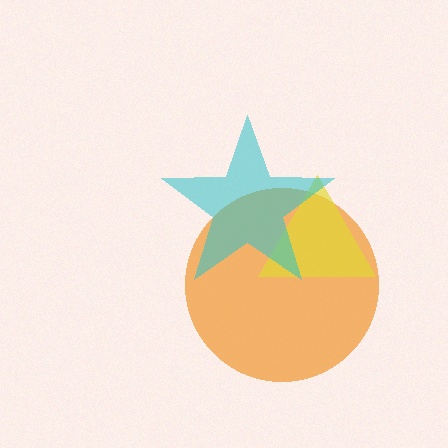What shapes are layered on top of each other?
The layered shapes are: an orange circle, a yellow triangle, a cyan star.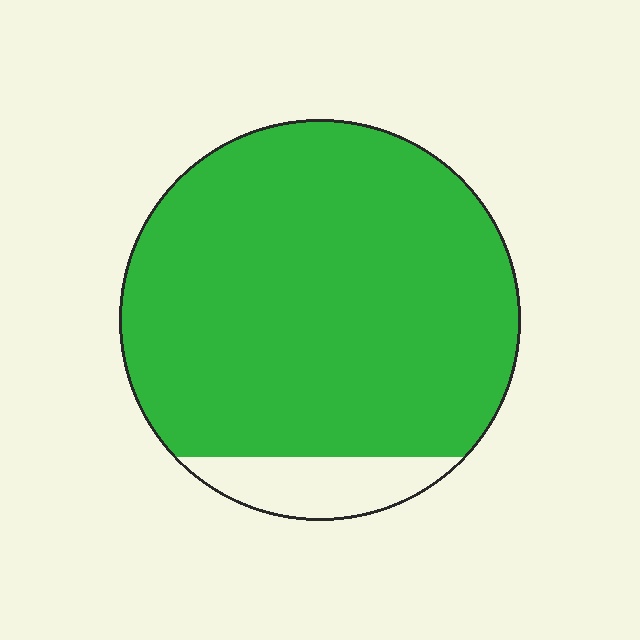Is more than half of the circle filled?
Yes.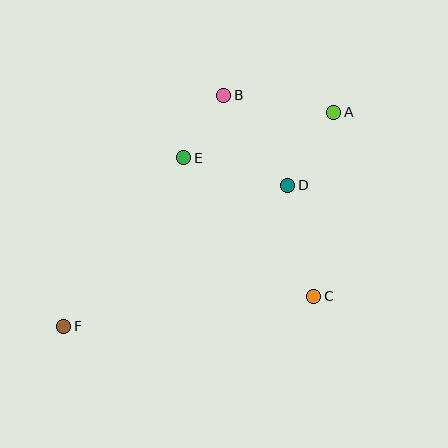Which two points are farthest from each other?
Points A and F are farthest from each other.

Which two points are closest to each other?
Points B and E are closest to each other.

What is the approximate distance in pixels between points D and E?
The distance between D and E is approximately 107 pixels.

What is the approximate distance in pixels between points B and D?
The distance between B and D is approximately 111 pixels.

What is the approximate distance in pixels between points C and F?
The distance between C and F is approximately 252 pixels.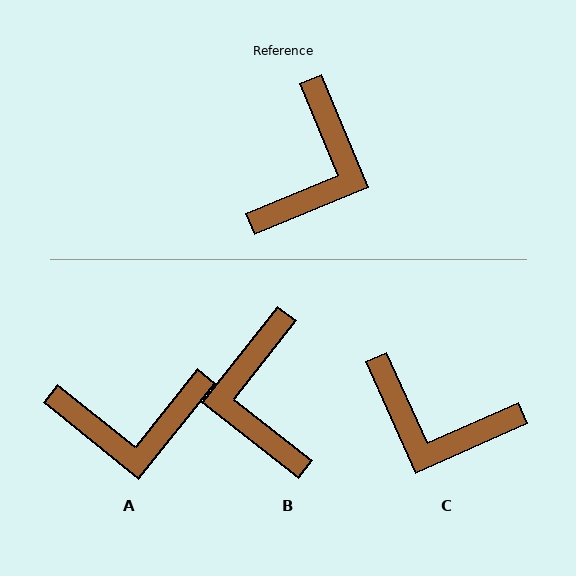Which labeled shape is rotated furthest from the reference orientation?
B, about 151 degrees away.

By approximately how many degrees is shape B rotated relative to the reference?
Approximately 151 degrees clockwise.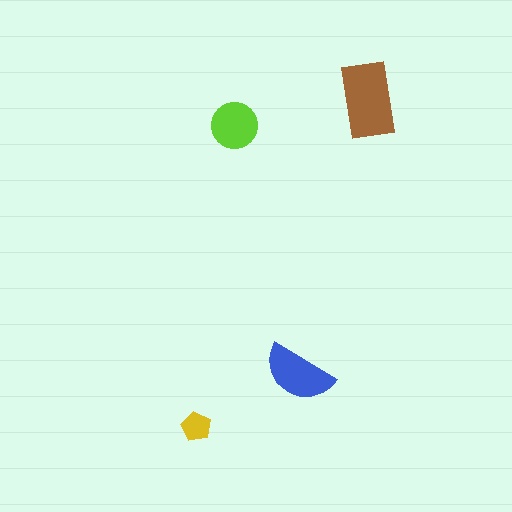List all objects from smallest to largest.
The yellow pentagon, the lime circle, the blue semicircle, the brown rectangle.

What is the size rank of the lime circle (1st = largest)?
3rd.